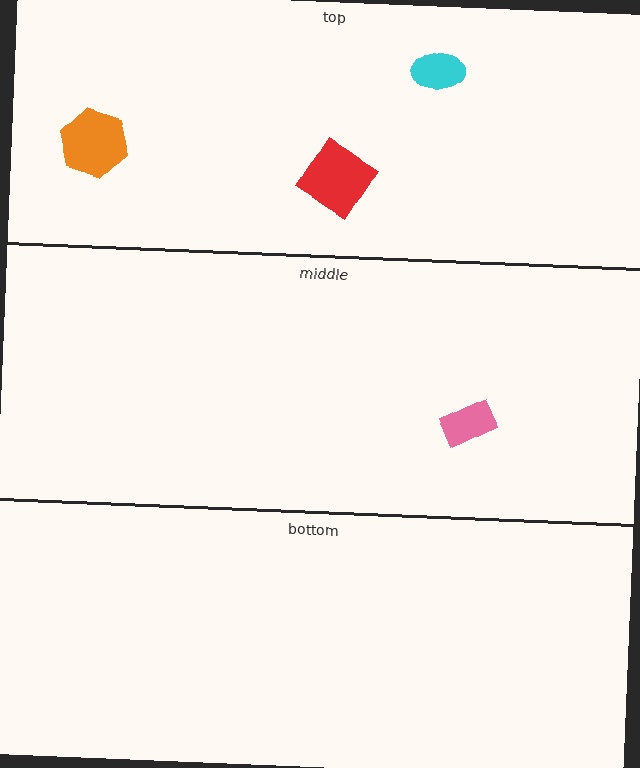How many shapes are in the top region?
3.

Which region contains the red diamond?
The top region.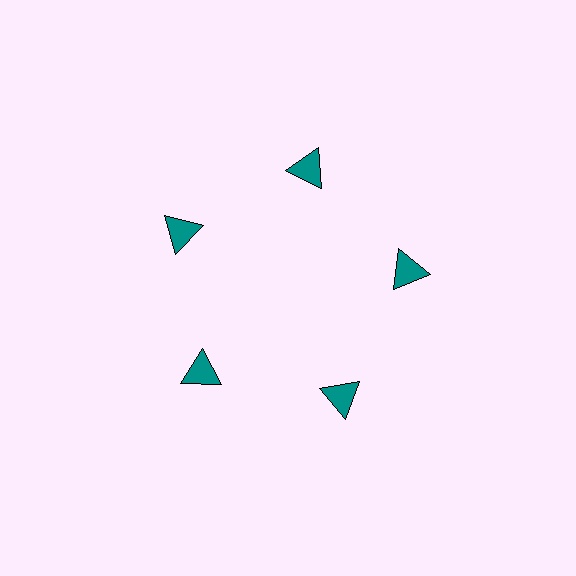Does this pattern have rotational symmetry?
Yes, this pattern has 5-fold rotational symmetry. It looks the same after rotating 72 degrees around the center.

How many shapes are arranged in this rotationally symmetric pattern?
There are 5 shapes, arranged in 5 groups of 1.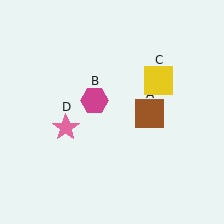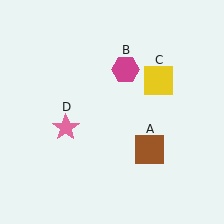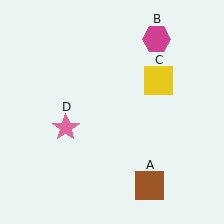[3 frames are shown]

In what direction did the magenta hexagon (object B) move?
The magenta hexagon (object B) moved up and to the right.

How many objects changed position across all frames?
2 objects changed position: brown square (object A), magenta hexagon (object B).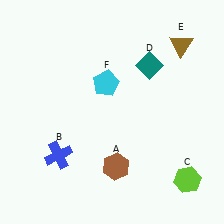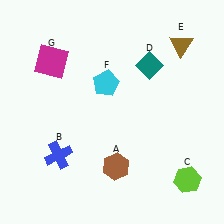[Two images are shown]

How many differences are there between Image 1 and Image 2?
There is 1 difference between the two images.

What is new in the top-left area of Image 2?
A magenta square (G) was added in the top-left area of Image 2.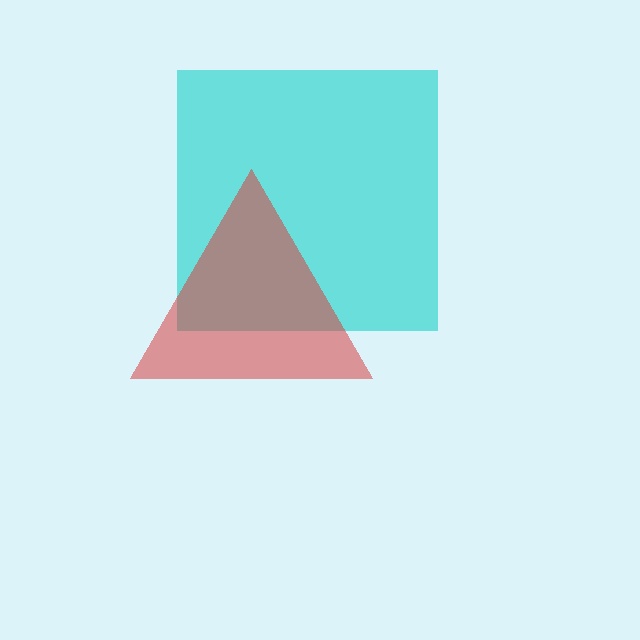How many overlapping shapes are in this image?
There are 2 overlapping shapes in the image.